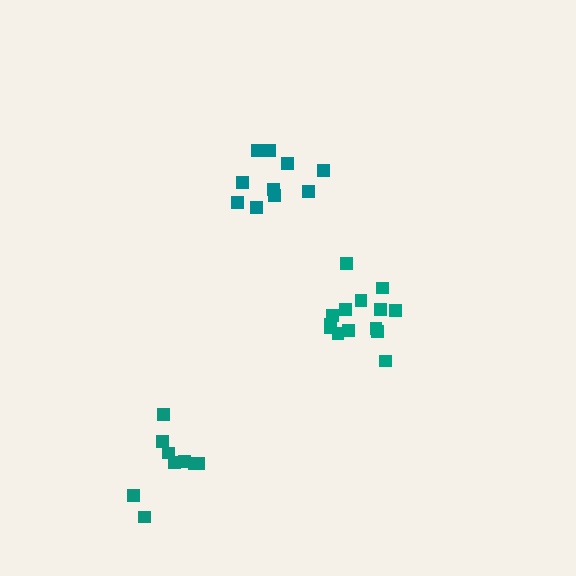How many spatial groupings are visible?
There are 3 spatial groupings.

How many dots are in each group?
Group 1: 10 dots, Group 2: 9 dots, Group 3: 14 dots (33 total).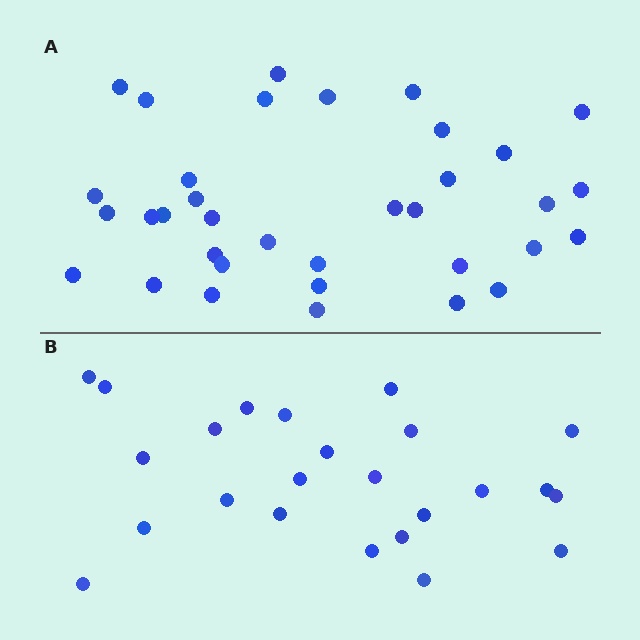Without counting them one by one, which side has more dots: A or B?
Region A (the top region) has more dots.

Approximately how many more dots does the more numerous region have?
Region A has roughly 12 or so more dots than region B.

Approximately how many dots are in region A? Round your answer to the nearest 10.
About 40 dots. (The exact count is 35, which rounds to 40.)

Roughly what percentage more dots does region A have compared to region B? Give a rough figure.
About 45% more.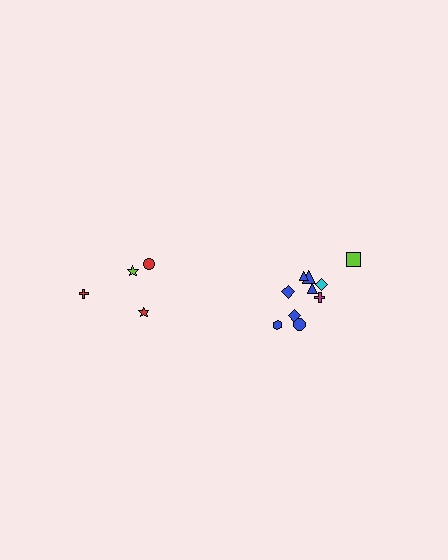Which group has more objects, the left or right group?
The right group.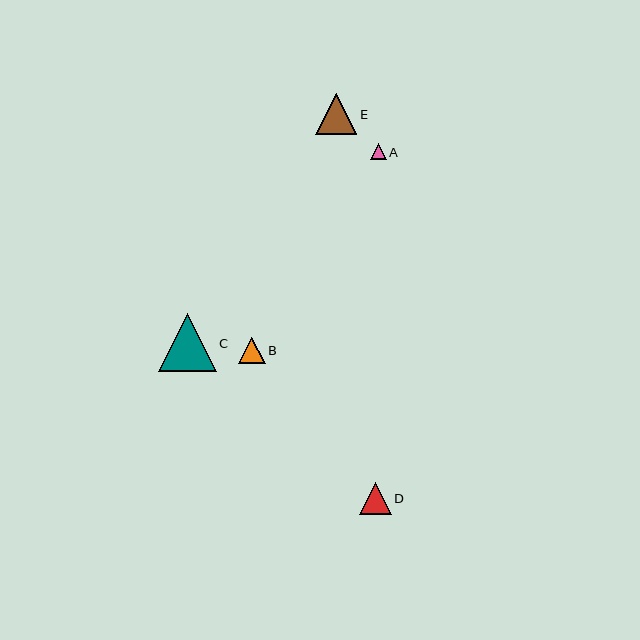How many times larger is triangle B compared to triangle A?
Triangle B is approximately 1.7 times the size of triangle A.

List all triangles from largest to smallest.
From largest to smallest: C, E, D, B, A.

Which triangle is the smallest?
Triangle A is the smallest with a size of approximately 16 pixels.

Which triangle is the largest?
Triangle C is the largest with a size of approximately 58 pixels.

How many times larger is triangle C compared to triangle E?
Triangle C is approximately 1.4 times the size of triangle E.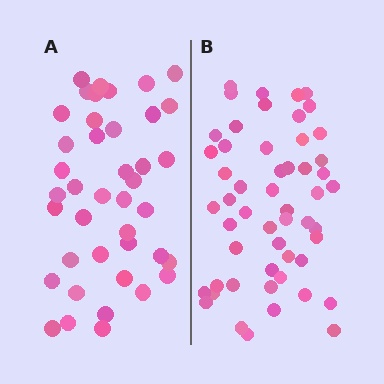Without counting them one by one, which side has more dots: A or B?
Region B (the right region) has more dots.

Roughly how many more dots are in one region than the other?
Region B has roughly 12 or so more dots than region A.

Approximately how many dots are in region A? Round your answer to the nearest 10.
About 40 dots. (The exact count is 41, which rounds to 40.)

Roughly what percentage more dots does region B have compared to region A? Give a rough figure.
About 30% more.